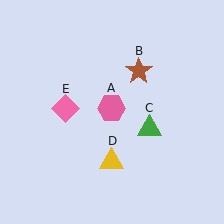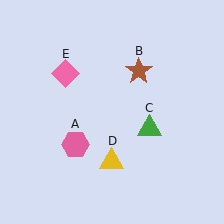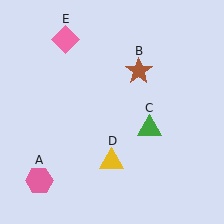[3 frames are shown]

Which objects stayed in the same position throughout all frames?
Brown star (object B) and green triangle (object C) and yellow triangle (object D) remained stationary.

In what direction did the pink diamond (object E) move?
The pink diamond (object E) moved up.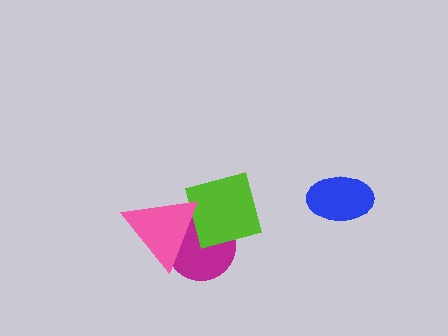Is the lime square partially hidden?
Yes, it is partially covered by another shape.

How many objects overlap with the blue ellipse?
0 objects overlap with the blue ellipse.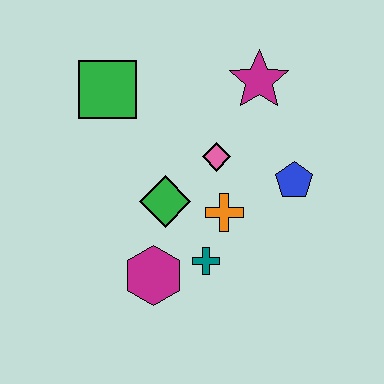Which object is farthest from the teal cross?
The green square is farthest from the teal cross.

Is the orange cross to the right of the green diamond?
Yes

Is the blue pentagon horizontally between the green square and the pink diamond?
No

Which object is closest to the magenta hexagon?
The teal cross is closest to the magenta hexagon.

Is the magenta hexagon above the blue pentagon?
No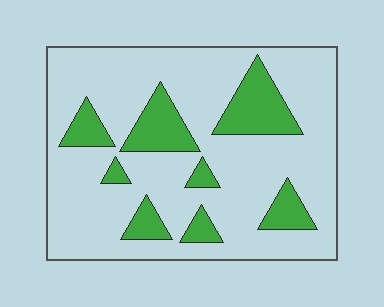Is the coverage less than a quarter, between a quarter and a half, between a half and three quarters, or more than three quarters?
Less than a quarter.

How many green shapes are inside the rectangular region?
8.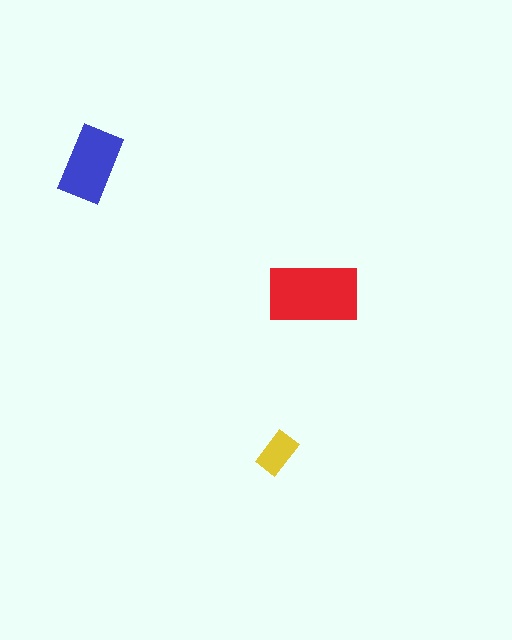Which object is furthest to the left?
The blue rectangle is leftmost.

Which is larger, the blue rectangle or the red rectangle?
The red one.